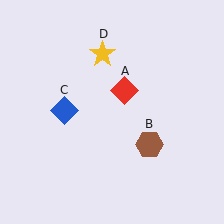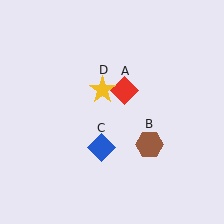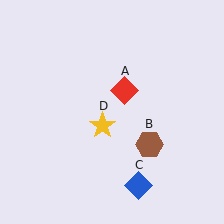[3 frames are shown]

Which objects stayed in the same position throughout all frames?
Red diamond (object A) and brown hexagon (object B) remained stationary.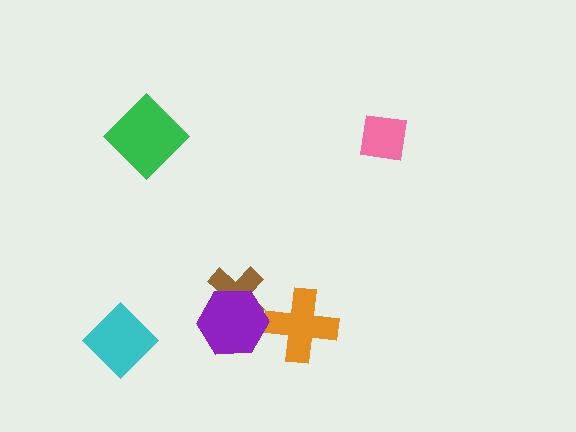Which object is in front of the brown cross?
The purple hexagon is in front of the brown cross.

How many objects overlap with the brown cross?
1 object overlaps with the brown cross.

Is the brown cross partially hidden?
Yes, it is partially covered by another shape.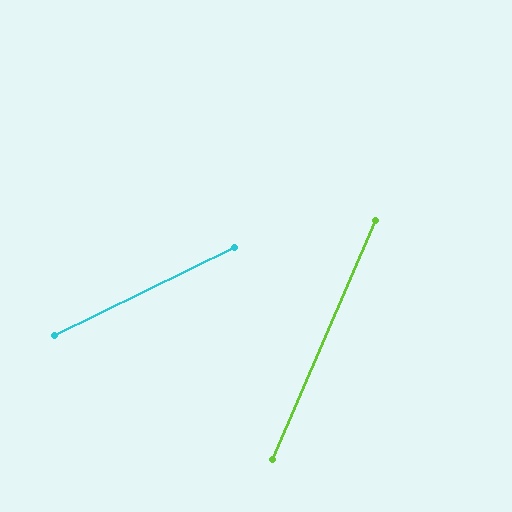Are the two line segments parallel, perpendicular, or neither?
Neither parallel nor perpendicular — they differ by about 41°.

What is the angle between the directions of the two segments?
Approximately 41 degrees.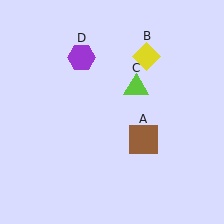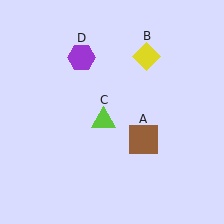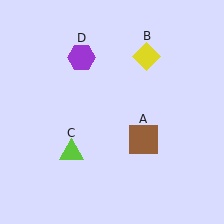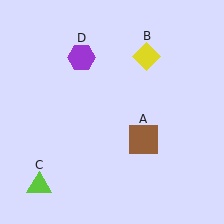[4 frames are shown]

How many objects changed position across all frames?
1 object changed position: lime triangle (object C).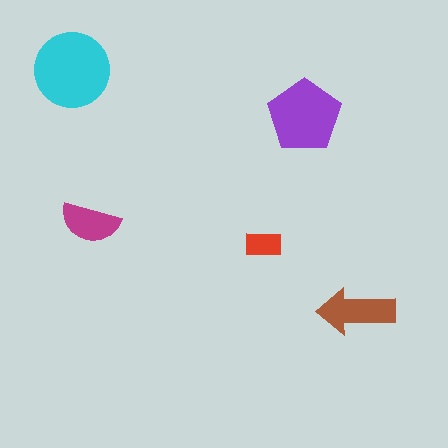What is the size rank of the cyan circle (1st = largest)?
1st.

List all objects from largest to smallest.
The cyan circle, the purple pentagon, the brown arrow, the magenta semicircle, the red rectangle.